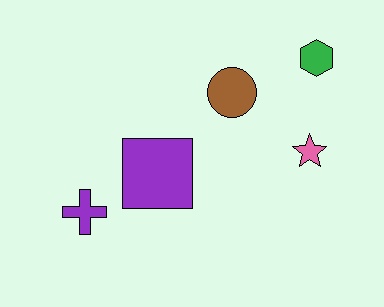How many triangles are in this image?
There are no triangles.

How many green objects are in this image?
There is 1 green object.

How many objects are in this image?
There are 5 objects.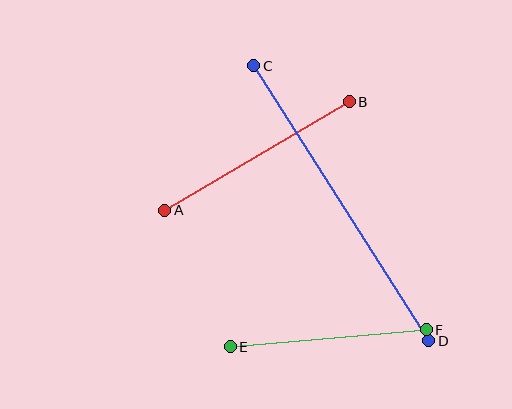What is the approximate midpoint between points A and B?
The midpoint is at approximately (257, 156) pixels.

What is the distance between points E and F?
The distance is approximately 197 pixels.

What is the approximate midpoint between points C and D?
The midpoint is at approximately (341, 203) pixels.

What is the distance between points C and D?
The distance is approximately 326 pixels.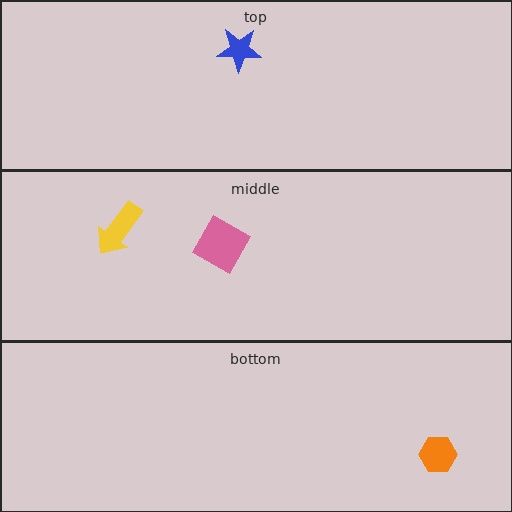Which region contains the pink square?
The middle region.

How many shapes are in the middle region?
2.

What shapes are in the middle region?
The pink square, the yellow arrow.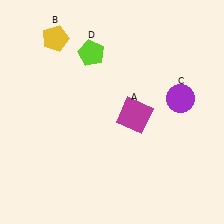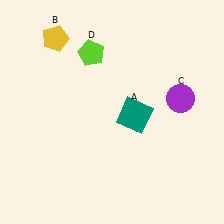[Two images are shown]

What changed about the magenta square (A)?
In Image 1, A is magenta. In Image 2, it changed to teal.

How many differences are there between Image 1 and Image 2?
There is 1 difference between the two images.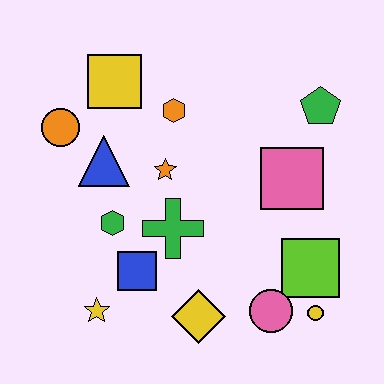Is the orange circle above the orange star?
Yes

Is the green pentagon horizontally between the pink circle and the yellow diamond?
No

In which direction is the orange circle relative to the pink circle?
The orange circle is to the left of the pink circle.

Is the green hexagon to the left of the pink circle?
Yes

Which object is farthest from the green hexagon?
The green pentagon is farthest from the green hexagon.